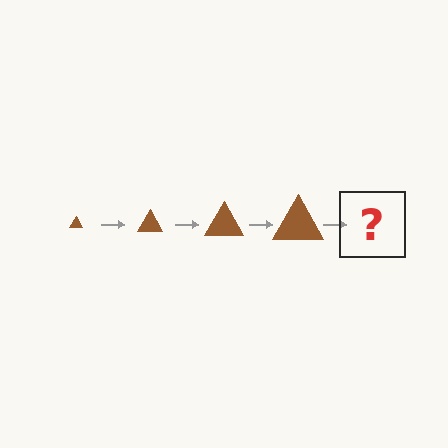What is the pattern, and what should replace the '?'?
The pattern is that the triangle gets progressively larger each step. The '?' should be a brown triangle, larger than the previous one.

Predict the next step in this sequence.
The next step is a brown triangle, larger than the previous one.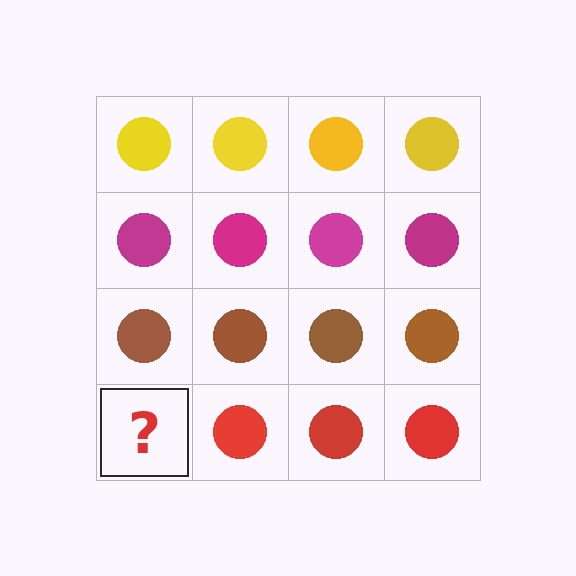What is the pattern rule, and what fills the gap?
The rule is that each row has a consistent color. The gap should be filled with a red circle.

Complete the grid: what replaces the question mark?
The question mark should be replaced with a red circle.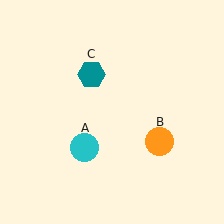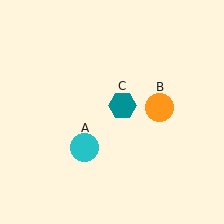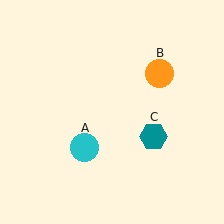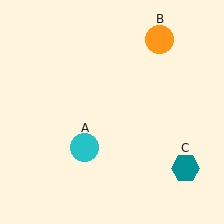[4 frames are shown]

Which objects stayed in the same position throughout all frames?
Cyan circle (object A) remained stationary.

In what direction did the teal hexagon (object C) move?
The teal hexagon (object C) moved down and to the right.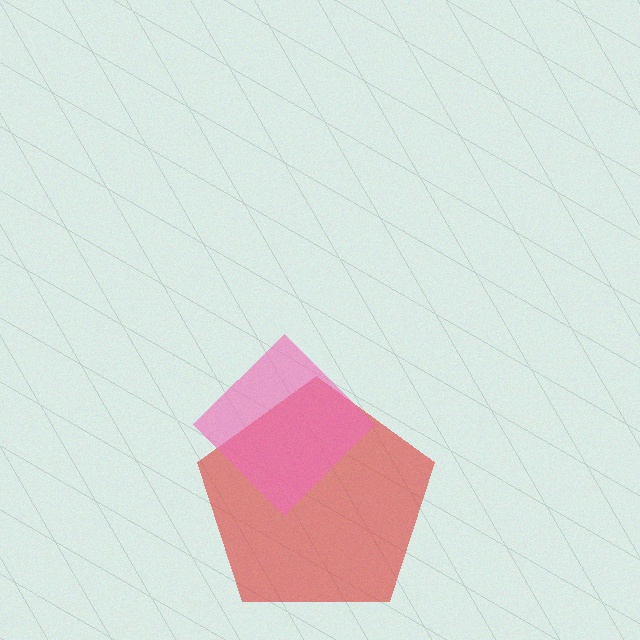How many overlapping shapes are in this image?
There are 2 overlapping shapes in the image.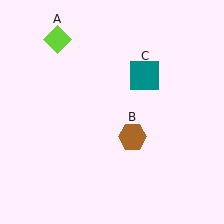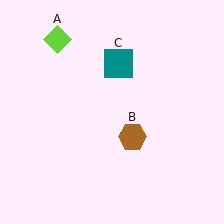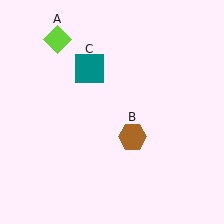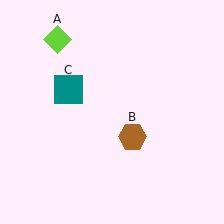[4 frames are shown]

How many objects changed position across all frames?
1 object changed position: teal square (object C).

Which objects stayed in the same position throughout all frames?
Lime diamond (object A) and brown hexagon (object B) remained stationary.